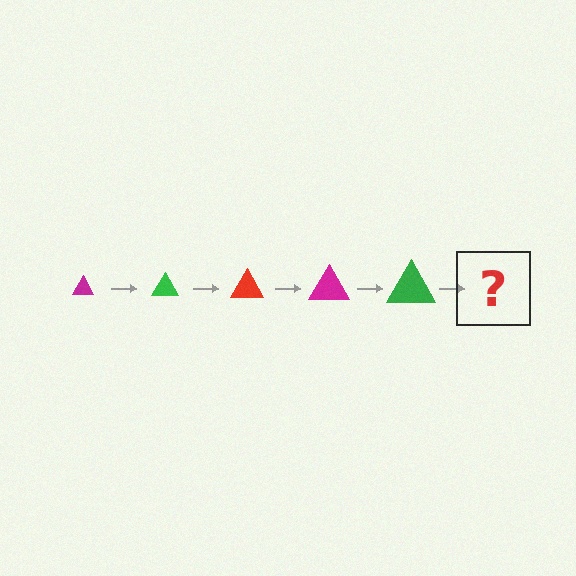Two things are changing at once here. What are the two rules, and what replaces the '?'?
The two rules are that the triangle grows larger each step and the color cycles through magenta, green, and red. The '?' should be a red triangle, larger than the previous one.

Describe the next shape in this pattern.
It should be a red triangle, larger than the previous one.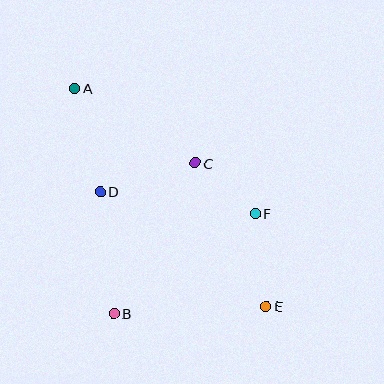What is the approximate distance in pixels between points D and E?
The distance between D and E is approximately 202 pixels.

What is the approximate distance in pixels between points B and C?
The distance between B and C is approximately 171 pixels.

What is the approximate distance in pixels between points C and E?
The distance between C and E is approximately 160 pixels.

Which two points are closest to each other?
Points C and F are closest to each other.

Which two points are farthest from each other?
Points A and E are farthest from each other.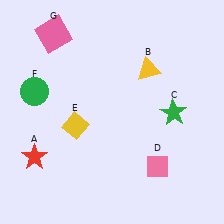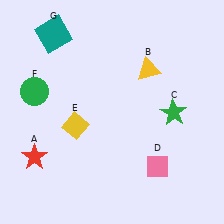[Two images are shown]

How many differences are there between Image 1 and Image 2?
There is 1 difference between the two images.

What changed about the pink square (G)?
In Image 1, G is pink. In Image 2, it changed to teal.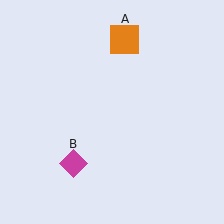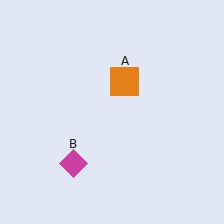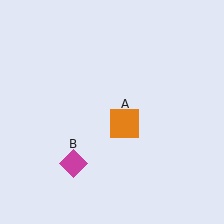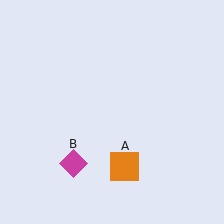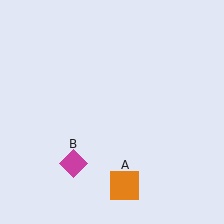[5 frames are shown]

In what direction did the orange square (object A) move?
The orange square (object A) moved down.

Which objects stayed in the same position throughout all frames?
Magenta diamond (object B) remained stationary.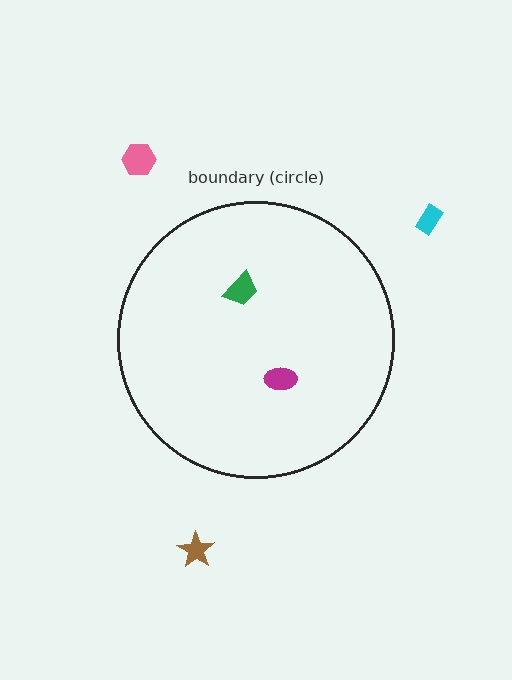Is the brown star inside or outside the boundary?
Outside.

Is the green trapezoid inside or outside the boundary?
Inside.